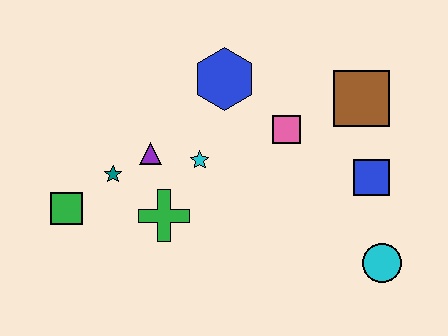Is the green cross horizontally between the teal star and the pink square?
Yes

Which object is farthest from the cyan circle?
The green square is farthest from the cyan circle.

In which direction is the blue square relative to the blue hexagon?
The blue square is to the right of the blue hexagon.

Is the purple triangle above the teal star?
Yes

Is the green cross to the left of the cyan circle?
Yes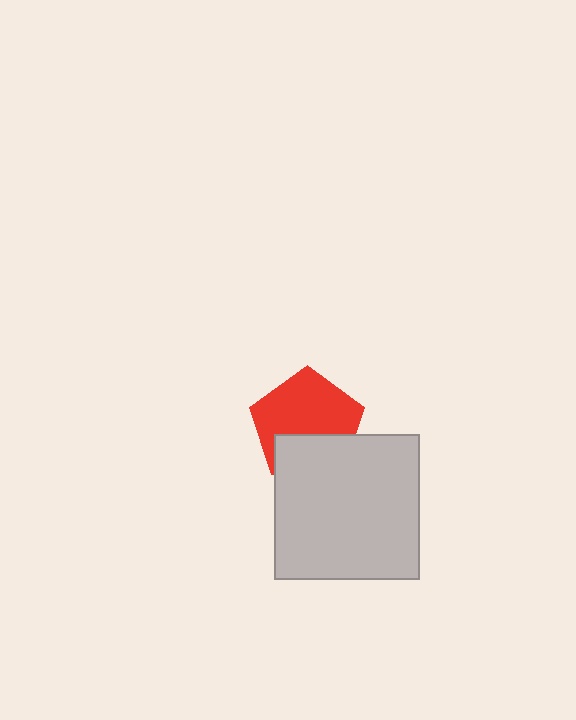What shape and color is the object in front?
The object in front is a light gray square.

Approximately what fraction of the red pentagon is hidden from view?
Roughly 36% of the red pentagon is hidden behind the light gray square.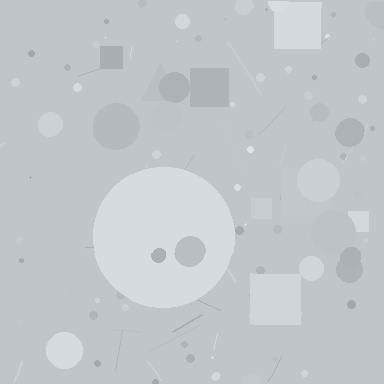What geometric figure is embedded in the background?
A circle is embedded in the background.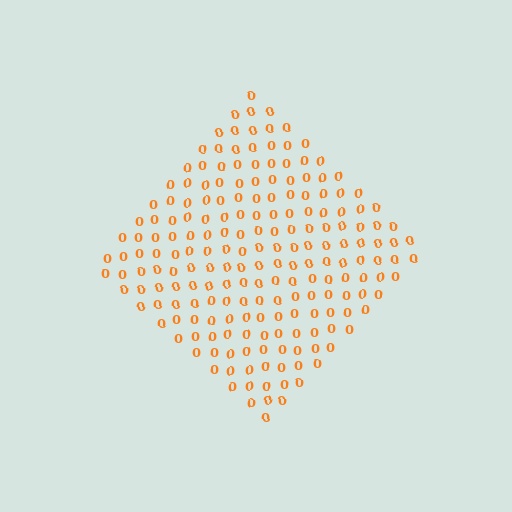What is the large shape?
The large shape is a diamond.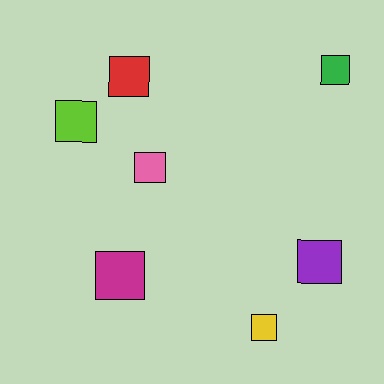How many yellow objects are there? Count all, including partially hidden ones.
There is 1 yellow object.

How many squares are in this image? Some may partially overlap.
There are 7 squares.